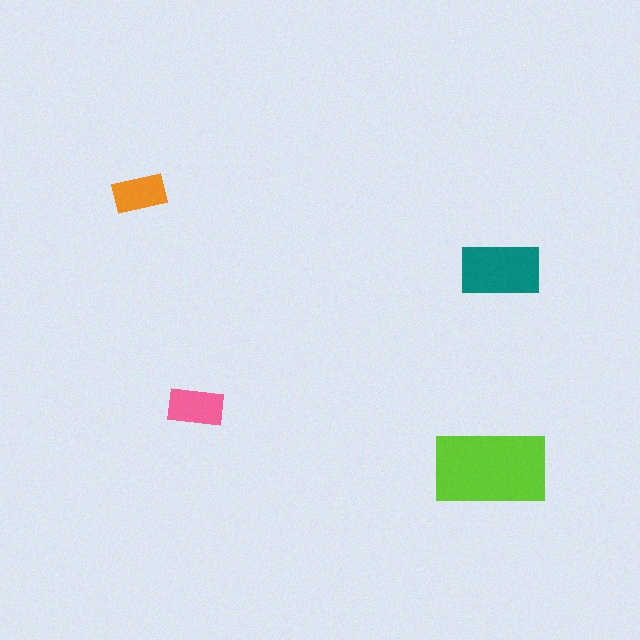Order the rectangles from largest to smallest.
the lime one, the teal one, the pink one, the orange one.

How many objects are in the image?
There are 4 objects in the image.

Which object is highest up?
The orange rectangle is topmost.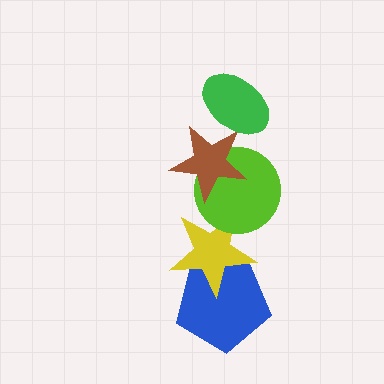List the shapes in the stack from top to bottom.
From top to bottom: the green ellipse, the brown star, the lime circle, the yellow star, the blue pentagon.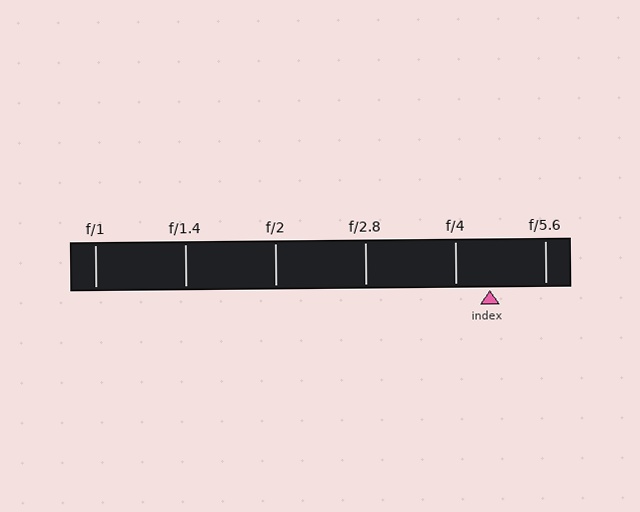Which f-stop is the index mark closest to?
The index mark is closest to f/4.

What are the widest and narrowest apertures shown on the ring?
The widest aperture shown is f/1 and the narrowest is f/5.6.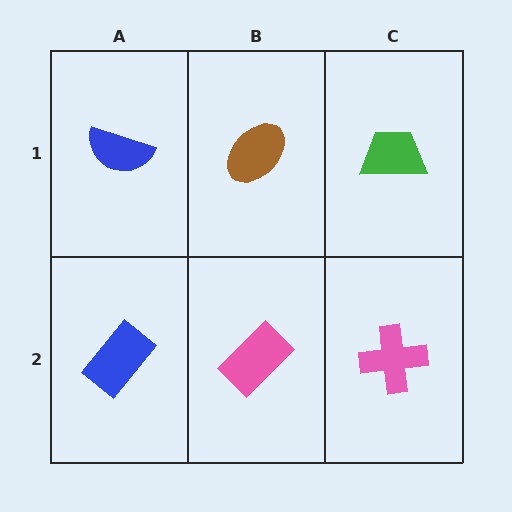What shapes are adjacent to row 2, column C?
A green trapezoid (row 1, column C), a pink rectangle (row 2, column B).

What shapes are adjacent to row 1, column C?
A pink cross (row 2, column C), a brown ellipse (row 1, column B).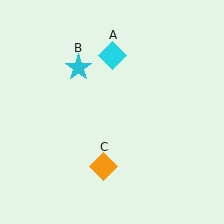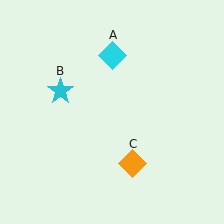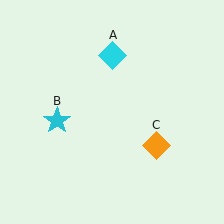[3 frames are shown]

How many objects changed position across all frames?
2 objects changed position: cyan star (object B), orange diamond (object C).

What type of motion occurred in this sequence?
The cyan star (object B), orange diamond (object C) rotated counterclockwise around the center of the scene.